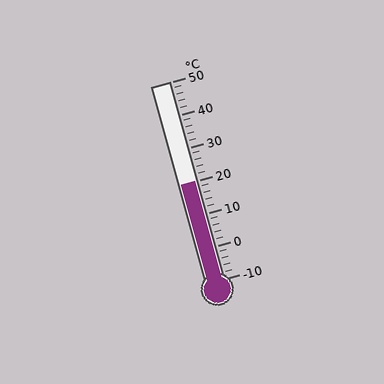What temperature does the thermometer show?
The thermometer shows approximately 20°C.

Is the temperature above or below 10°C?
The temperature is above 10°C.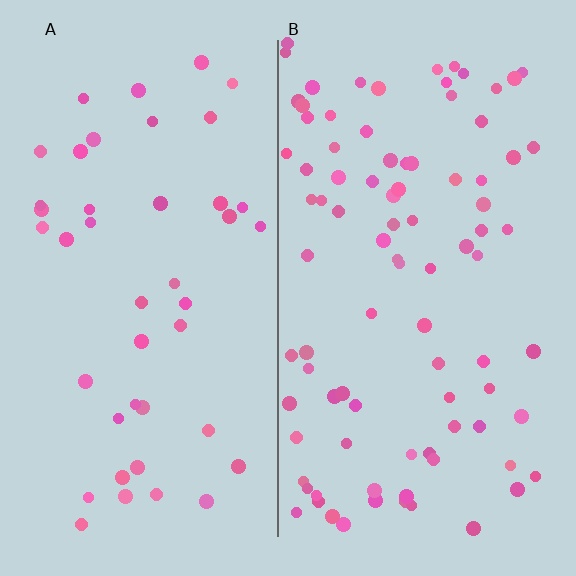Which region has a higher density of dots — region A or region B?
B (the right).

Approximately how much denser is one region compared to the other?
Approximately 2.1× — region B over region A.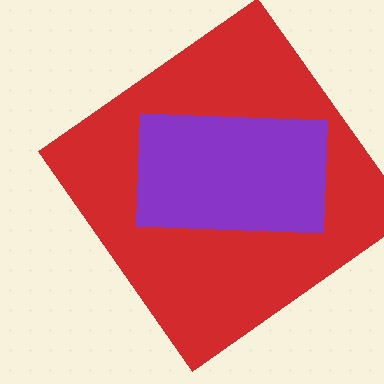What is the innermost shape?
The purple rectangle.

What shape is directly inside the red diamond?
The purple rectangle.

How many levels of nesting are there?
2.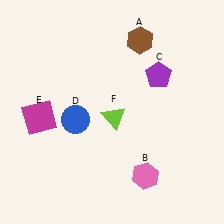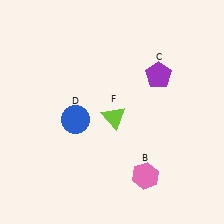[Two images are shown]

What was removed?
The magenta square (E), the brown hexagon (A) were removed in Image 2.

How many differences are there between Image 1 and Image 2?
There are 2 differences between the two images.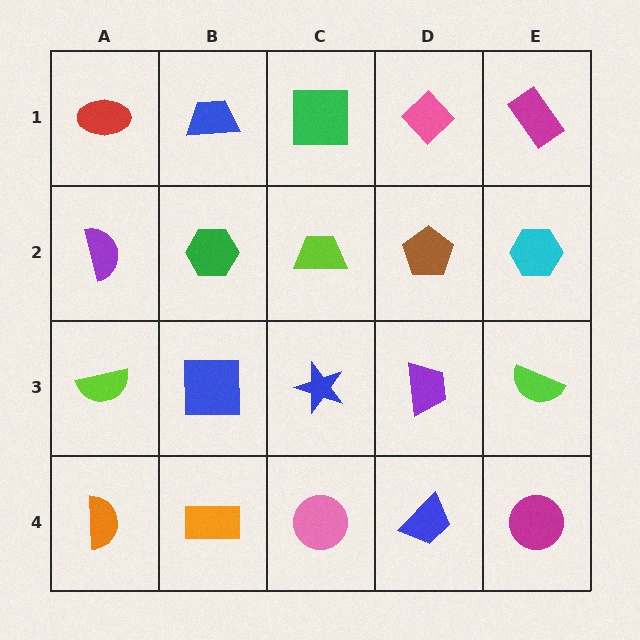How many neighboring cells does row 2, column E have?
3.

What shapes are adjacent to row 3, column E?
A cyan hexagon (row 2, column E), a magenta circle (row 4, column E), a purple trapezoid (row 3, column D).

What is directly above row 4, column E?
A lime semicircle.